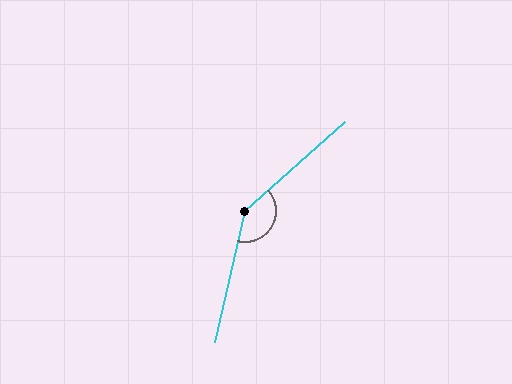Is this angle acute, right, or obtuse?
It is obtuse.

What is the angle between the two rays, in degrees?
Approximately 145 degrees.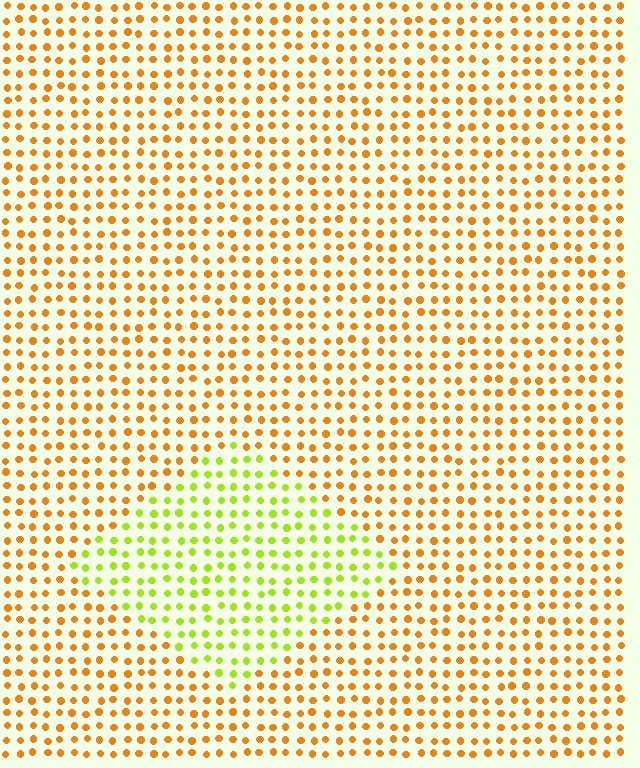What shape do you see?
I see a diamond.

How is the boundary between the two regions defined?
The boundary is defined purely by a slight shift in hue (about 50 degrees). Spacing, size, and orientation are identical on both sides.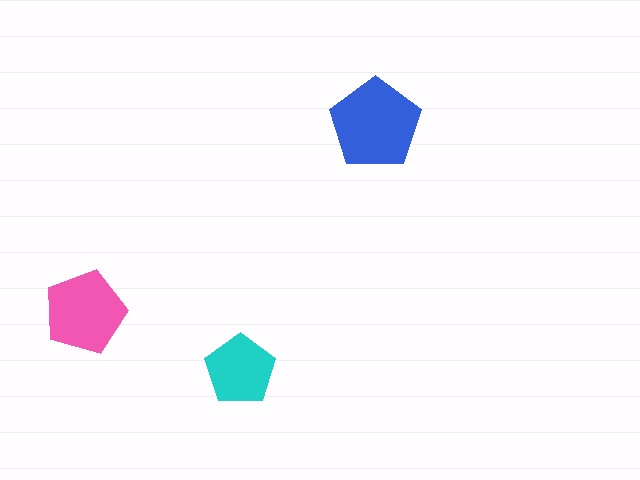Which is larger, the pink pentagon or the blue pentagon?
The blue one.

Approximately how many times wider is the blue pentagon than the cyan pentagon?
About 1.5 times wider.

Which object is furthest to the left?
The pink pentagon is leftmost.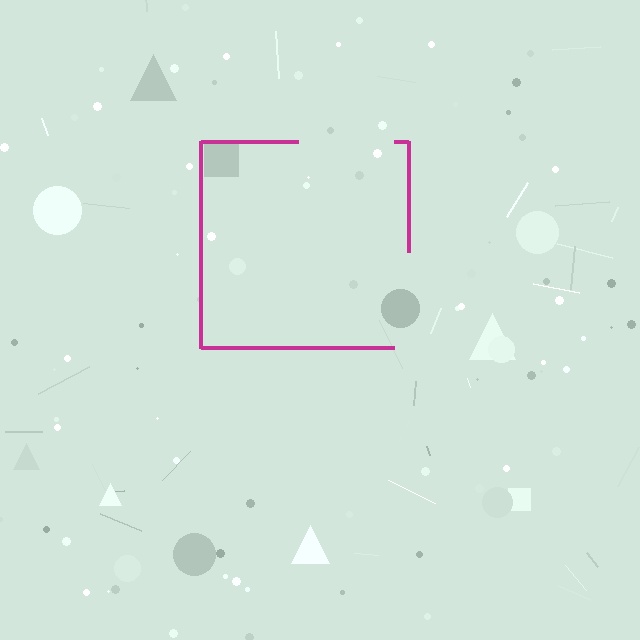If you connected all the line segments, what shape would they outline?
They would outline a square.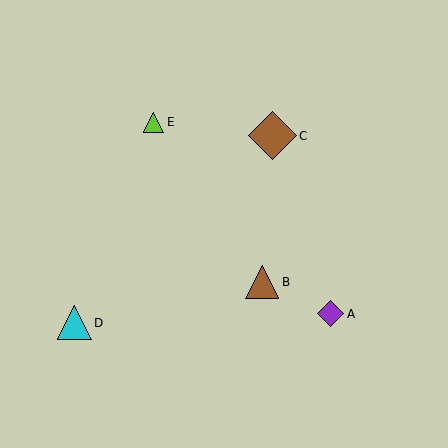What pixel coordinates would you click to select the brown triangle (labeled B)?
Click at (262, 282) to select the brown triangle B.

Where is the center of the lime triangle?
The center of the lime triangle is at (153, 122).